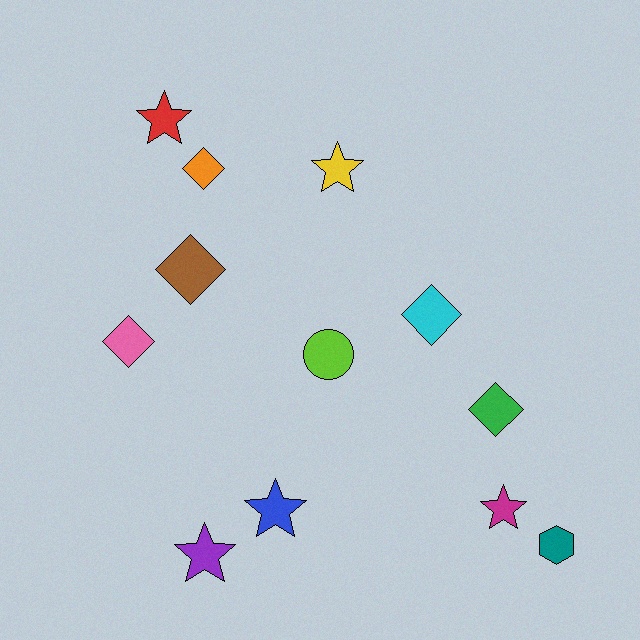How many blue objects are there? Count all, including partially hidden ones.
There is 1 blue object.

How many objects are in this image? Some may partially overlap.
There are 12 objects.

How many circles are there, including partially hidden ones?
There is 1 circle.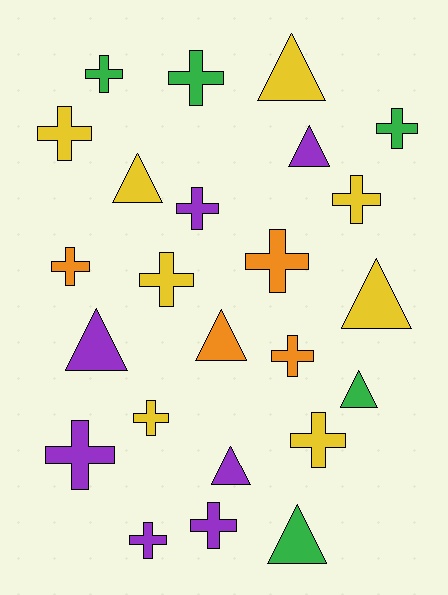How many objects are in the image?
There are 24 objects.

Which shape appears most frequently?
Cross, with 15 objects.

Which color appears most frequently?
Yellow, with 8 objects.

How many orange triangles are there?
There is 1 orange triangle.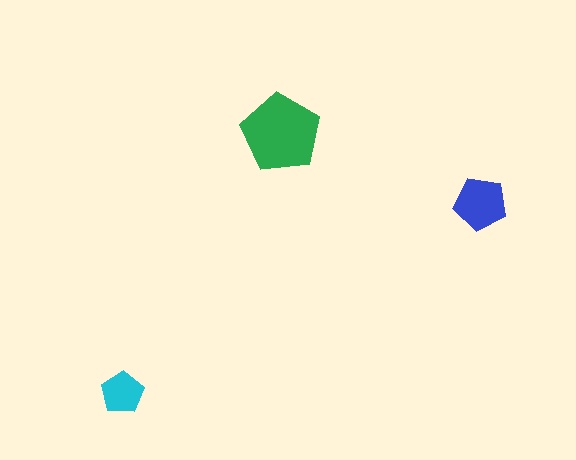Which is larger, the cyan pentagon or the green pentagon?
The green one.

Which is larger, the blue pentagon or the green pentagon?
The green one.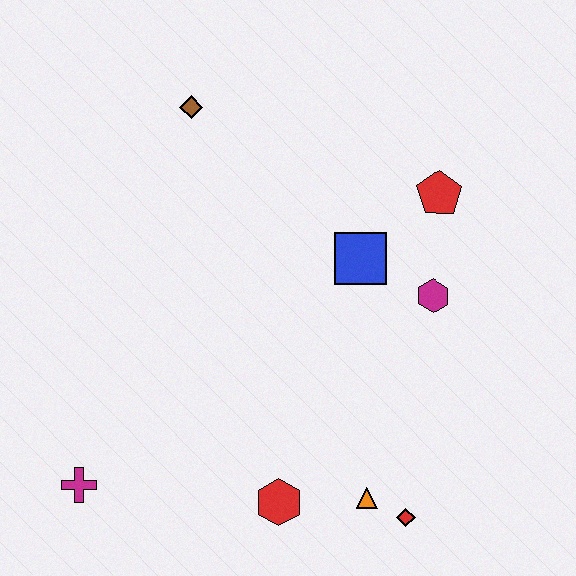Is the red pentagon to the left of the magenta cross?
No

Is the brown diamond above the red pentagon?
Yes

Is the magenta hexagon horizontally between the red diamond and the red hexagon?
No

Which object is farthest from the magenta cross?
The red pentagon is farthest from the magenta cross.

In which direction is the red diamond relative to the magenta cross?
The red diamond is to the right of the magenta cross.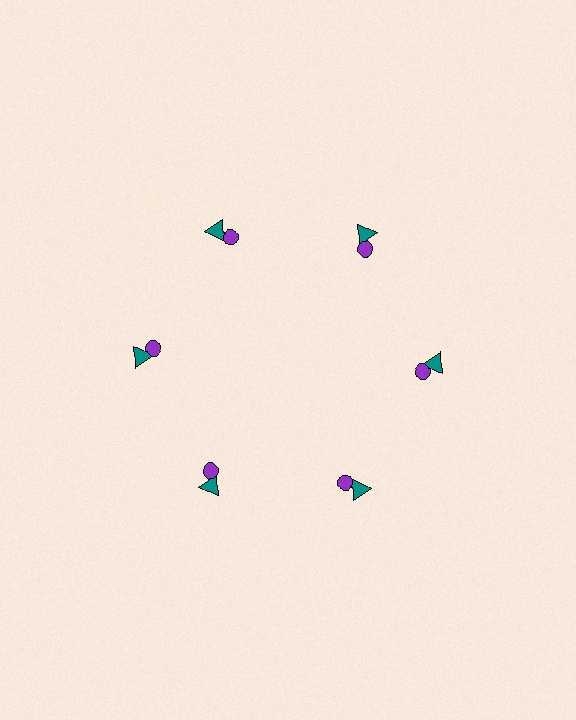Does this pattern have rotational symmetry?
Yes, this pattern has 6-fold rotational symmetry. It looks the same after rotating 60 degrees around the center.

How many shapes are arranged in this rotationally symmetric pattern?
There are 12 shapes, arranged in 6 groups of 2.